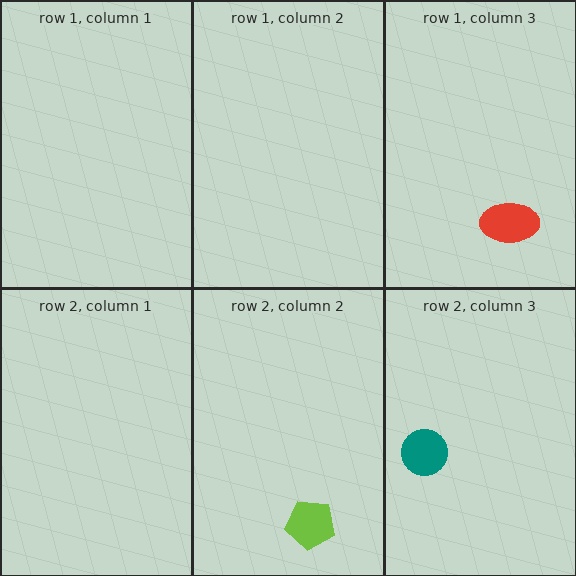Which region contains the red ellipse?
The row 1, column 3 region.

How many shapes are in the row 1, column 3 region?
1.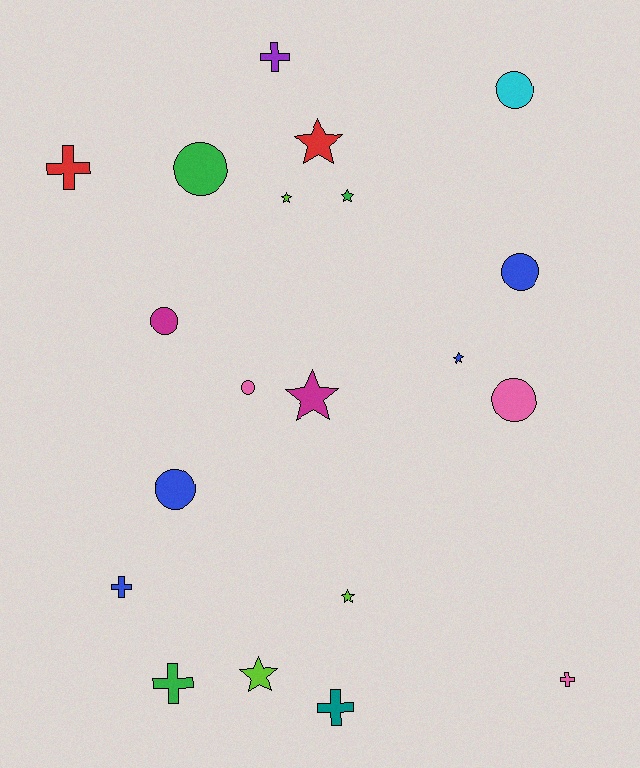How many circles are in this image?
There are 7 circles.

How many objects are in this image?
There are 20 objects.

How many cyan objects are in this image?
There is 1 cyan object.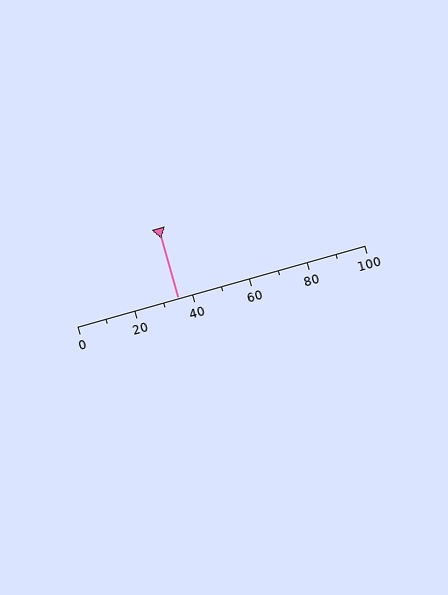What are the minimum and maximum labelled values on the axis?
The axis runs from 0 to 100.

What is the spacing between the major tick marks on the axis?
The major ticks are spaced 20 apart.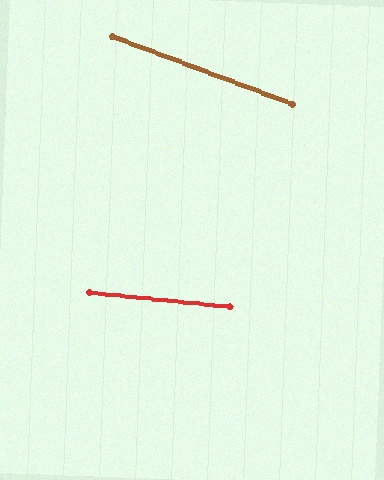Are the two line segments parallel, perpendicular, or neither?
Neither parallel nor perpendicular — they differ by about 15°.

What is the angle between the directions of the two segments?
Approximately 15 degrees.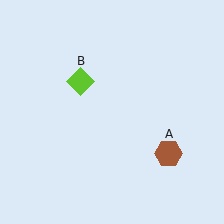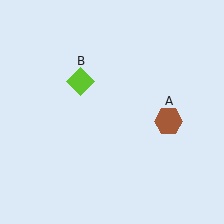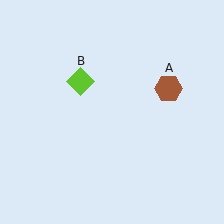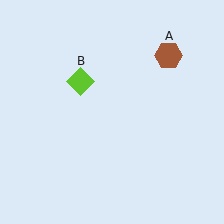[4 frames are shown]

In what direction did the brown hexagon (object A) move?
The brown hexagon (object A) moved up.